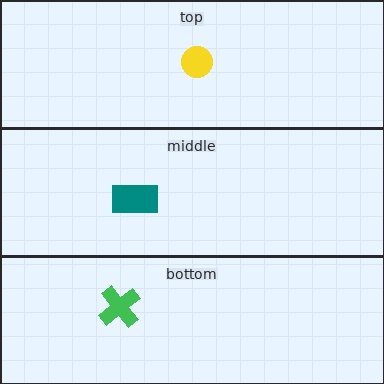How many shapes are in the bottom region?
1.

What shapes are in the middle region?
The teal rectangle.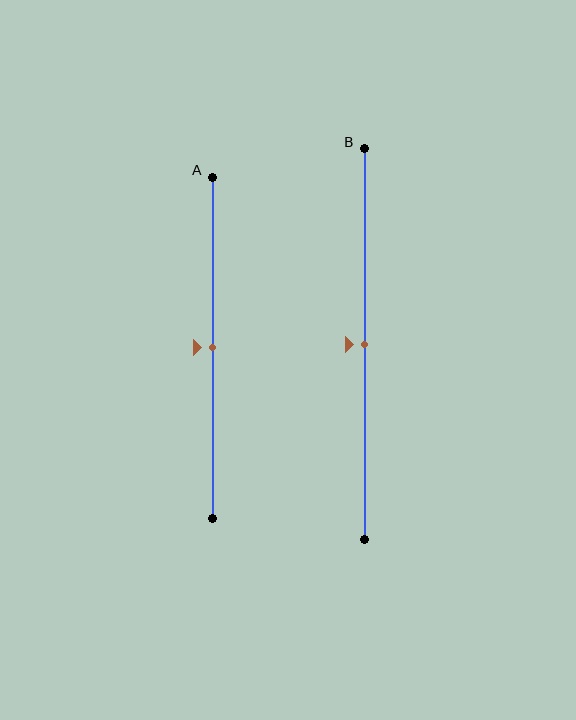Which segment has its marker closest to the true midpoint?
Segment A has its marker closest to the true midpoint.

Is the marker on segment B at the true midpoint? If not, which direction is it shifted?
Yes, the marker on segment B is at the true midpoint.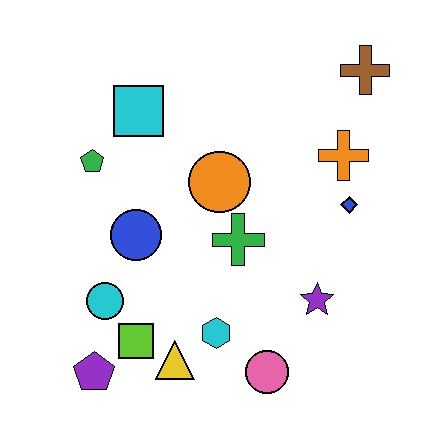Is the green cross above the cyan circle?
Yes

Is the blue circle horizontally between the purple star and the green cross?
No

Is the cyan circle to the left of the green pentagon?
No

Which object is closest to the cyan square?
The green pentagon is closest to the cyan square.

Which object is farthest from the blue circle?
The brown cross is farthest from the blue circle.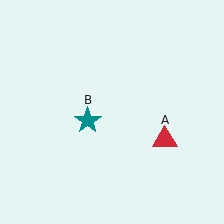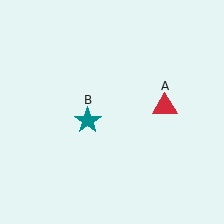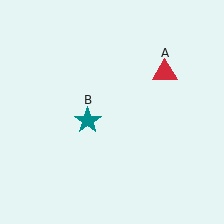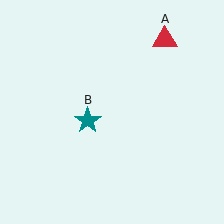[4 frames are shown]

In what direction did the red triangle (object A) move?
The red triangle (object A) moved up.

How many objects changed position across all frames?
1 object changed position: red triangle (object A).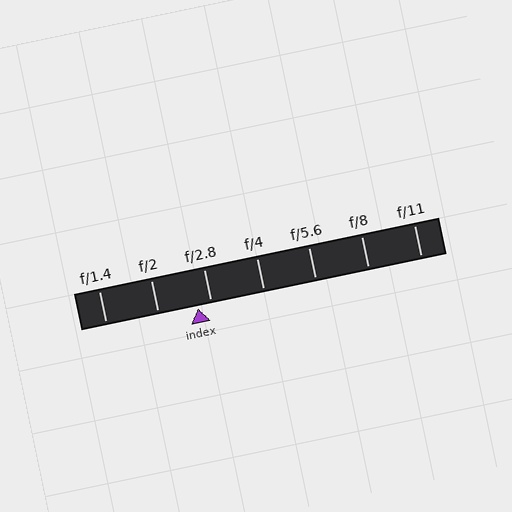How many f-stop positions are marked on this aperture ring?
There are 7 f-stop positions marked.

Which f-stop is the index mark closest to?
The index mark is closest to f/2.8.